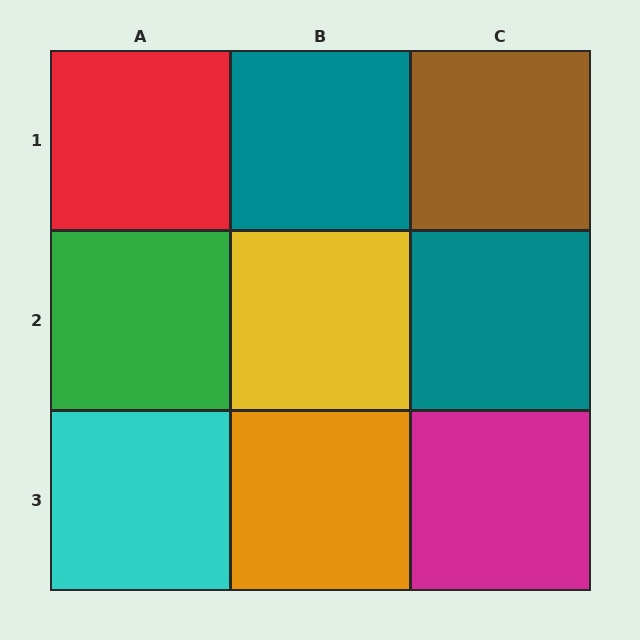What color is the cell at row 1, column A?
Red.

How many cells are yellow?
1 cell is yellow.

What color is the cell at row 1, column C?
Brown.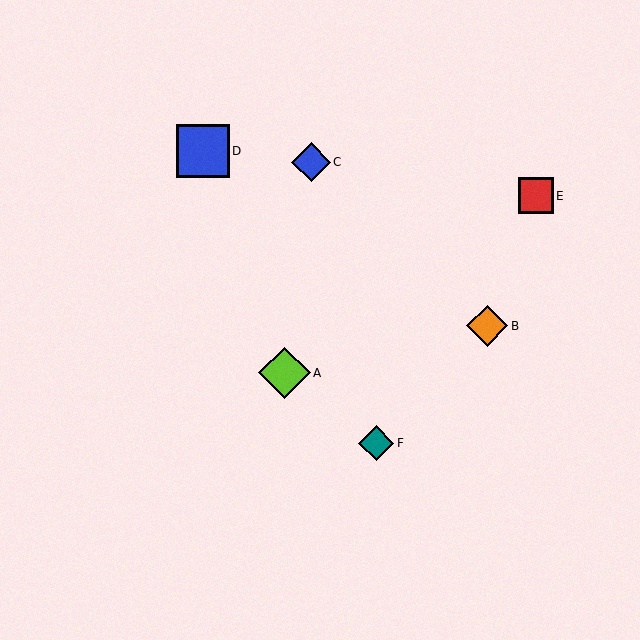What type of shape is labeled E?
Shape E is a red square.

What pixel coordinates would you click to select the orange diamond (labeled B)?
Click at (487, 326) to select the orange diamond B.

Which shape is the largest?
The blue square (labeled D) is the largest.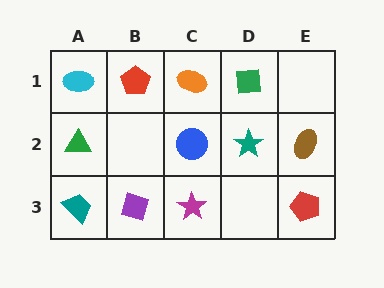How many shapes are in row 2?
4 shapes.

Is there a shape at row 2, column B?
No, that cell is empty.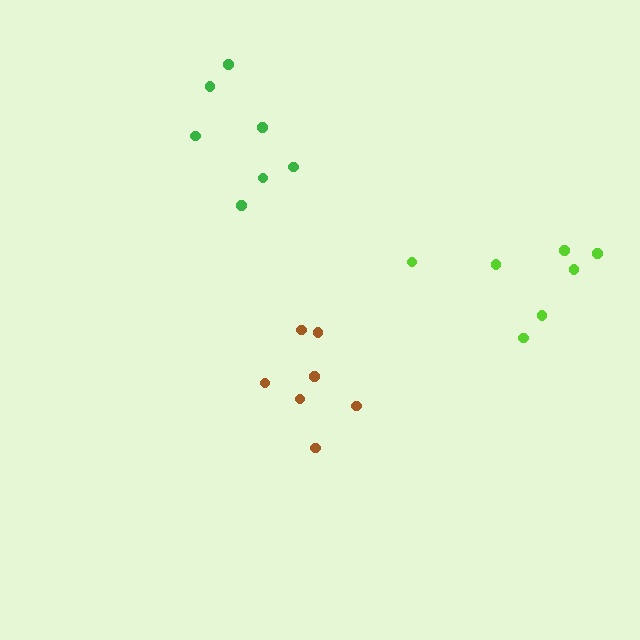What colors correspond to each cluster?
The clusters are colored: green, brown, lime.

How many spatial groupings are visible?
There are 3 spatial groupings.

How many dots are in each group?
Group 1: 7 dots, Group 2: 7 dots, Group 3: 7 dots (21 total).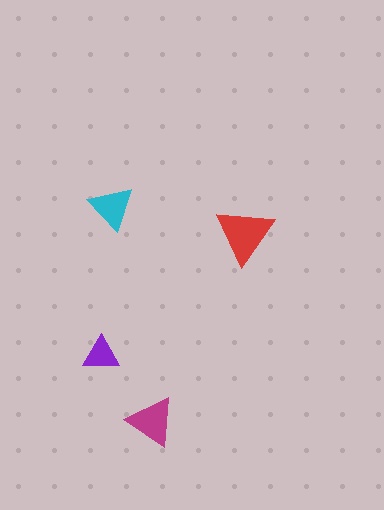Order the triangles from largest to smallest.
the red one, the magenta one, the cyan one, the purple one.